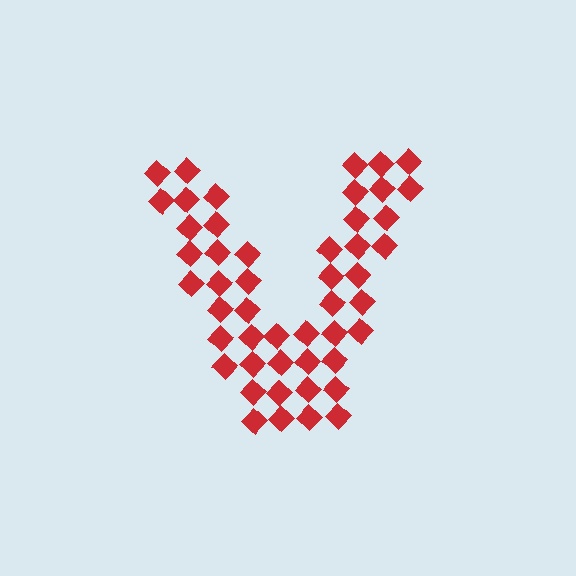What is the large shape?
The large shape is the letter V.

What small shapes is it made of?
It is made of small diamonds.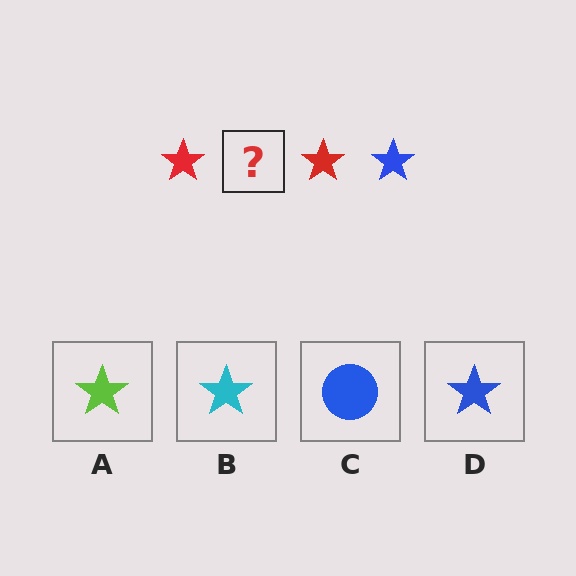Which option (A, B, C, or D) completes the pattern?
D.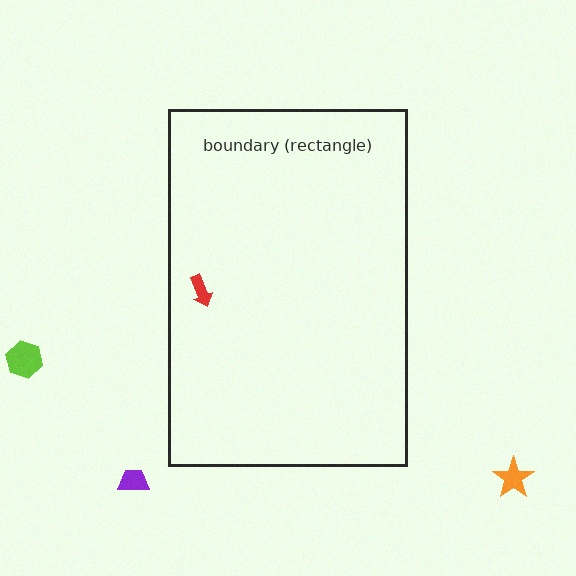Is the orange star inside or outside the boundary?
Outside.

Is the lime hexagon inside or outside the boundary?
Outside.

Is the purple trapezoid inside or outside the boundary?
Outside.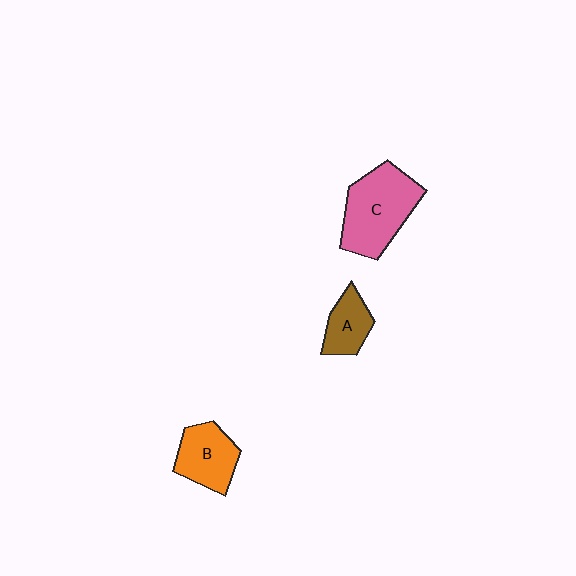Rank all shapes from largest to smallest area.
From largest to smallest: C (pink), B (orange), A (brown).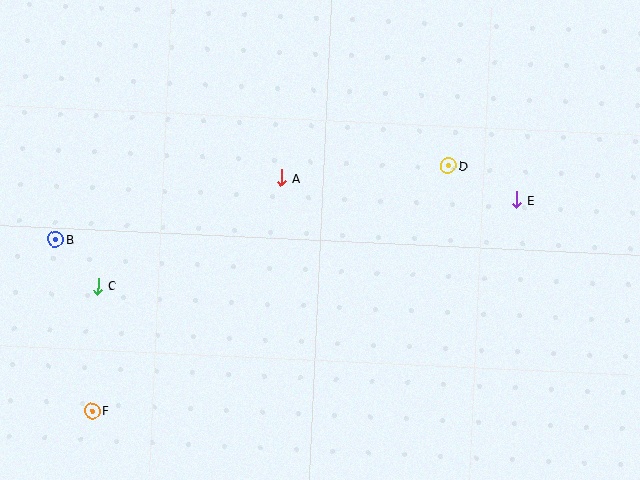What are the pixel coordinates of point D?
Point D is at (448, 166).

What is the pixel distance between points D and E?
The distance between D and E is 77 pixels.